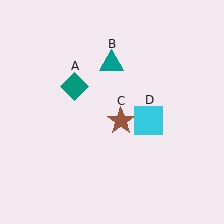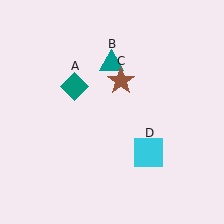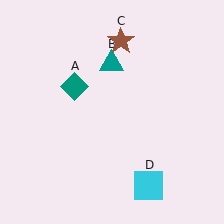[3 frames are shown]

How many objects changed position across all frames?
2 objects changed position: brown star (object C), cyan square (object D).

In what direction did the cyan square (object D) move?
The cyan square (object D) moved down.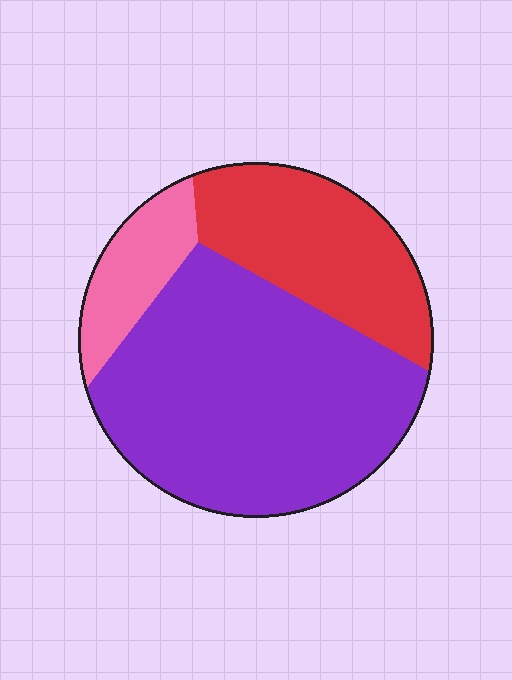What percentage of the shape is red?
Red covers 28% of the shape.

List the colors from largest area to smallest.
From largest to smallest: purple, red, pink.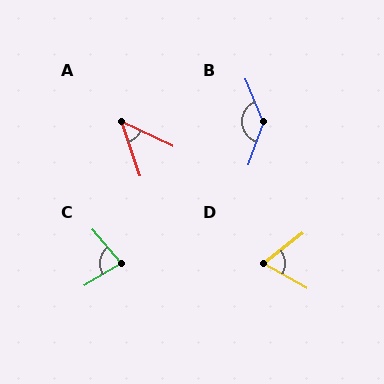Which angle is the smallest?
A, at approximately 46 degrees.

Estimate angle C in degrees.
Approximately 81 degrees.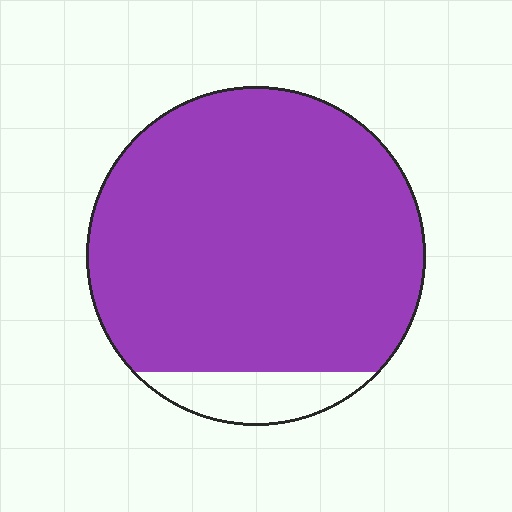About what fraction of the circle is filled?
About nine tenths (9/10).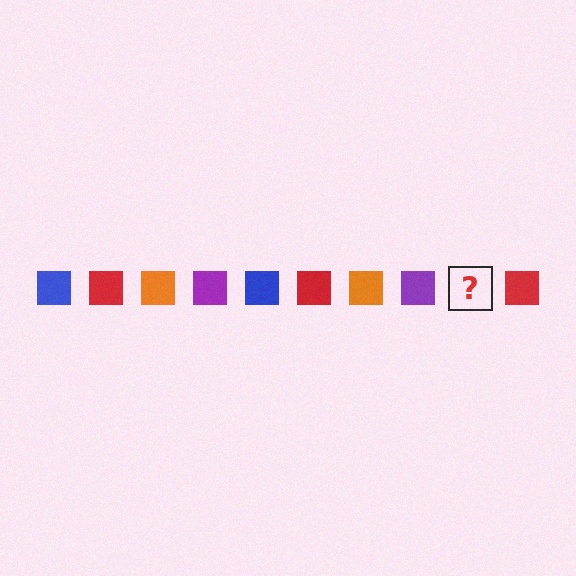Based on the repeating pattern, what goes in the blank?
The blank should be a blue square.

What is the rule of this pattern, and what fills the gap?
The rule is that the pattern cycles through blue, red, orange, purple squares. The gap should be filled with a blue square.